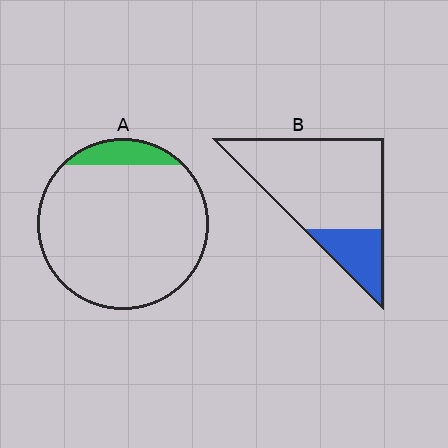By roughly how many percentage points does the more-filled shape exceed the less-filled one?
By roughly 10 percentage points (B over A).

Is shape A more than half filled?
No.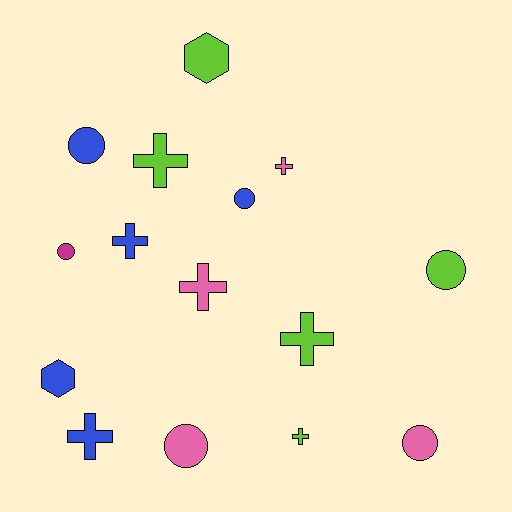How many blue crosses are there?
There are 2 blue crosses.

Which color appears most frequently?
Lime, with 5 objects.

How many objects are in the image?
There are 15 objects.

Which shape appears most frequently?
Cross, with 7 objects.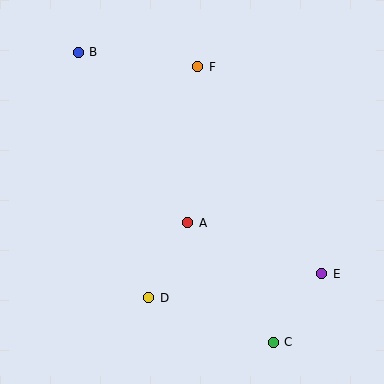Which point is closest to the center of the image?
Point A at (188, 223) is closest to the center.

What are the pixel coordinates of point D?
Point D is at (149, 298).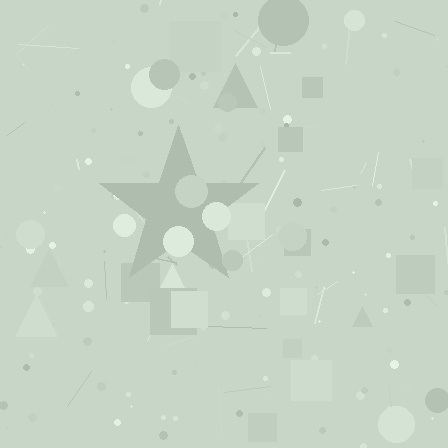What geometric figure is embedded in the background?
A star is embedded in the background.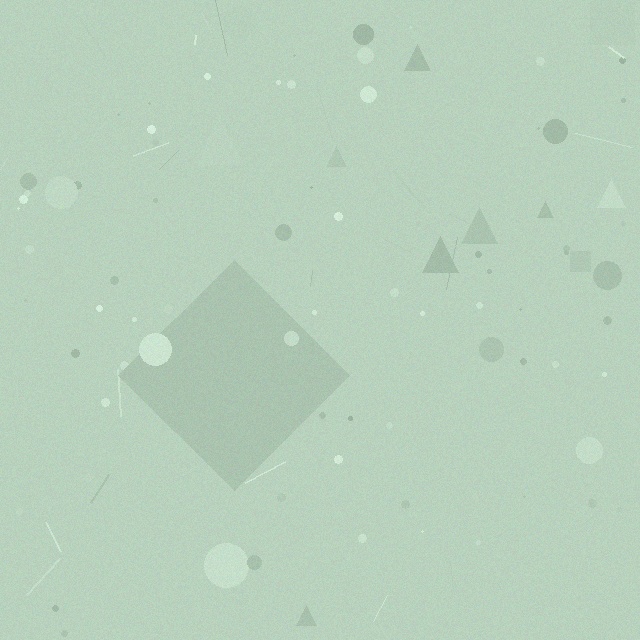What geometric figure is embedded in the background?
A diamond is embedded in the background.